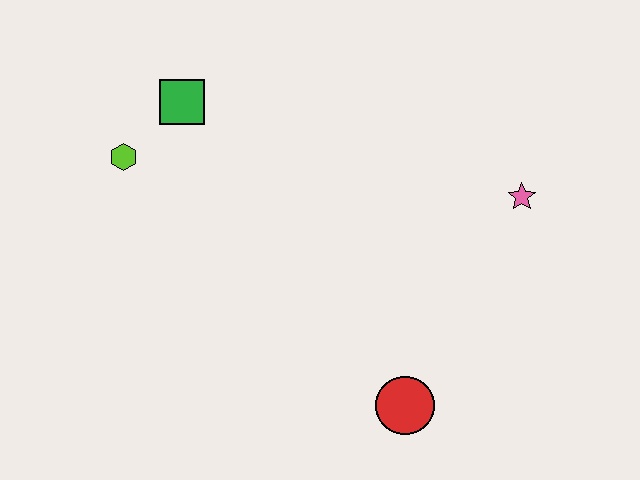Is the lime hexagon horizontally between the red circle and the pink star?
No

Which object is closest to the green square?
The lime hexagon is closest to the green square.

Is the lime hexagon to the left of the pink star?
Yes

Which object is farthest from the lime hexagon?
The pink star is farthest from the lime hexagon.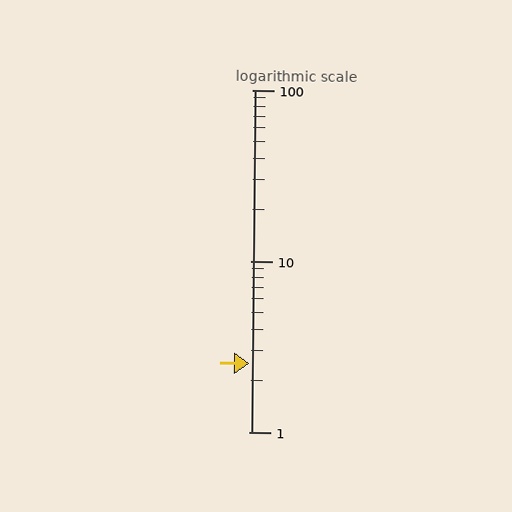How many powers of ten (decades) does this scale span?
The scale spans 2 decades, from 1 to 100.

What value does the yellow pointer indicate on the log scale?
The pointer indicates approximately 2.5.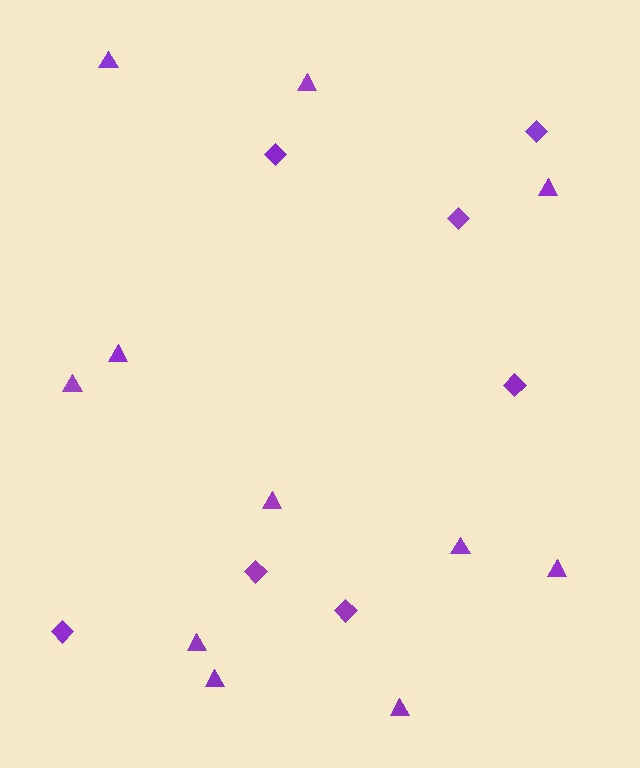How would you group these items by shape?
There are 2 groups: one group of diamonds (7) and one group of triangles (11).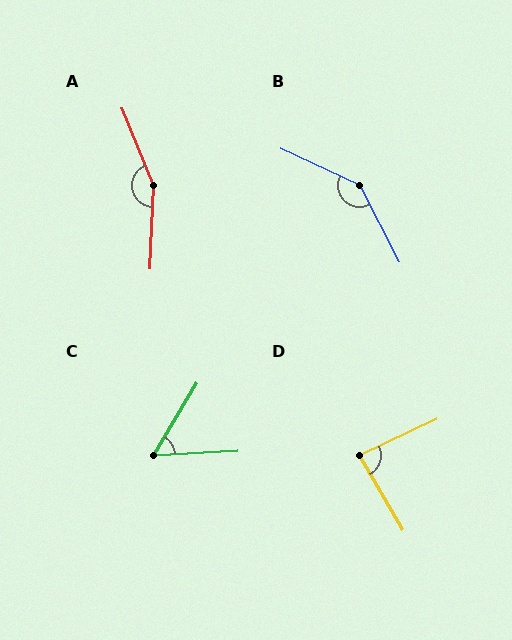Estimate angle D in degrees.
Approximately 85 degrees.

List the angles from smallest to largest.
C (56°), D (85°), B (142°), A (156°).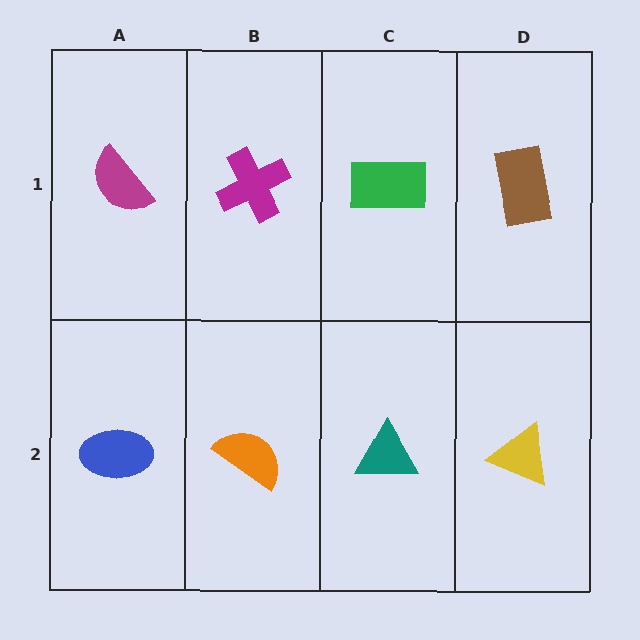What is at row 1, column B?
A magenta cross.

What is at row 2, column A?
A blue ellipse.